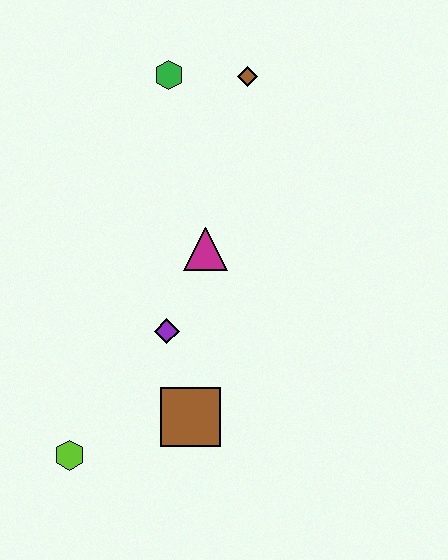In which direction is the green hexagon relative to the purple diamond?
The green hexagon is above the purple diamond.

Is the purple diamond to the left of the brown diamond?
Yes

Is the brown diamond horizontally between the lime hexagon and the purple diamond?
No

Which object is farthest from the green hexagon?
The lime hexagon is farthest from the green hexagon.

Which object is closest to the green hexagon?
The brown diamond is closest to the green hexagon.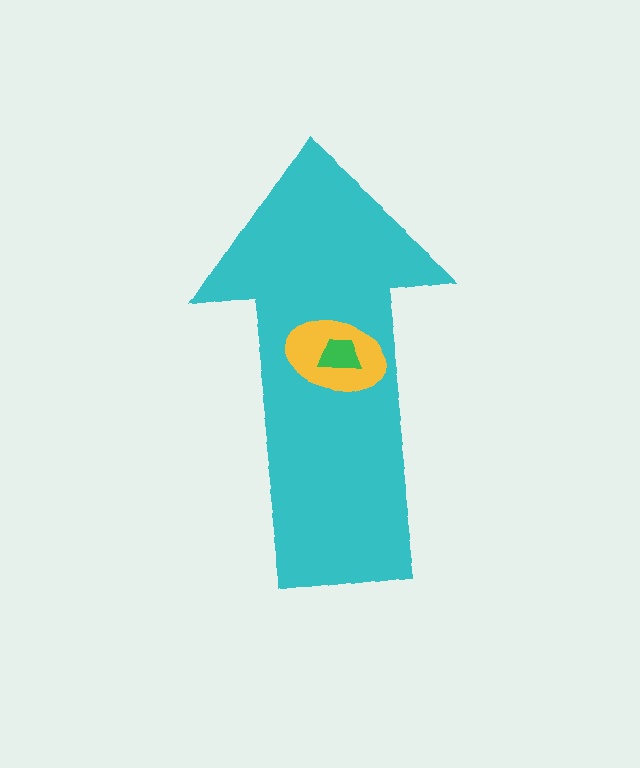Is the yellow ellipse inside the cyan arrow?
Yes.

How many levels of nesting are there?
3.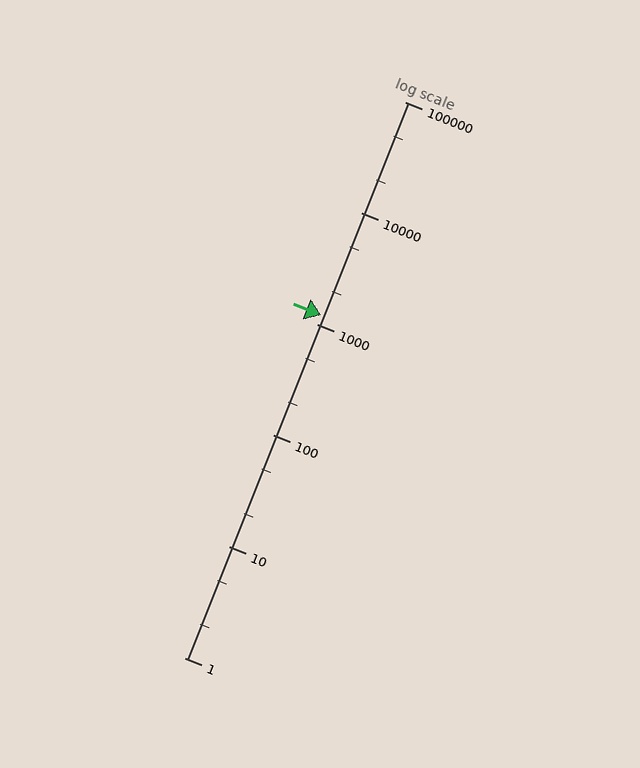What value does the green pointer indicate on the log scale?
The pointer indicates approximately 1200.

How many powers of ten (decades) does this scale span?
The scale spans 5 decades, from 1 to 100000.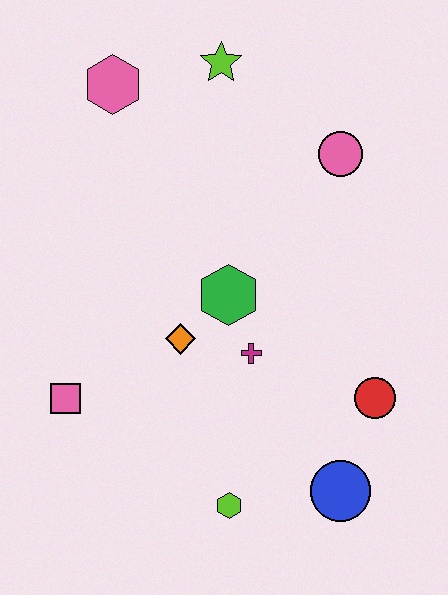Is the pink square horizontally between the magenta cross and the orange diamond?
No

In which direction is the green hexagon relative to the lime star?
The green hexagon is below the lime star.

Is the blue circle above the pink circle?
No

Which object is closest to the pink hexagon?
The lime star is closest to the pink hexagon.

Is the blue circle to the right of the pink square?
Yes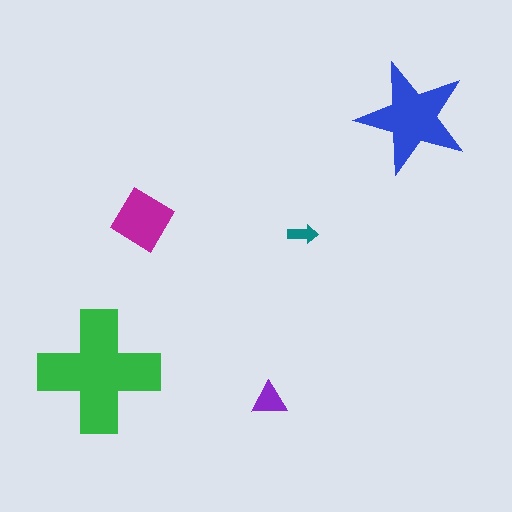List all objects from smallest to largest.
The teal arrow, the purple triangle, the magenta diamond, the blue star, the green cross.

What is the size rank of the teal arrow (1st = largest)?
5th.